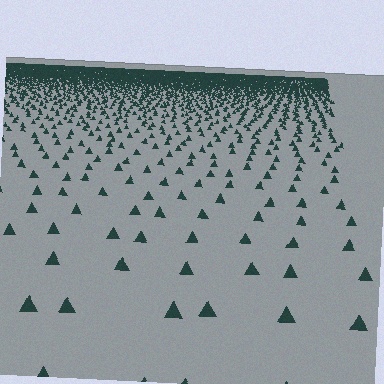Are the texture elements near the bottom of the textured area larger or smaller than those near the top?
Larger. Near the bottom, elements are closer to the viewer and appear at a bigger on-screen size.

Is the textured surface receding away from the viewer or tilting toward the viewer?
The surface is receding away from the viewer. Texture elements get smaller and denser toward the top.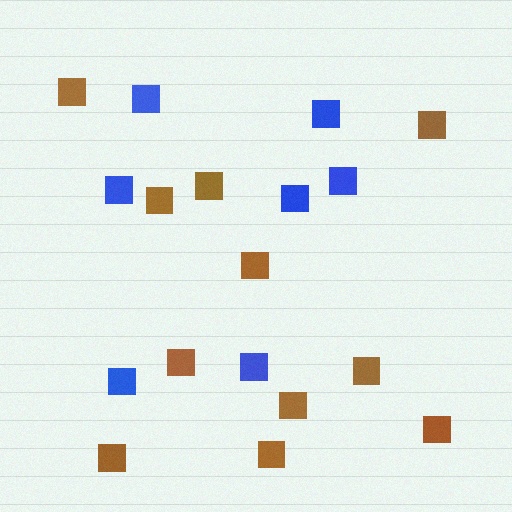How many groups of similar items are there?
There are 2 groups: one group of brown squares (11) and one group of blue squares (7).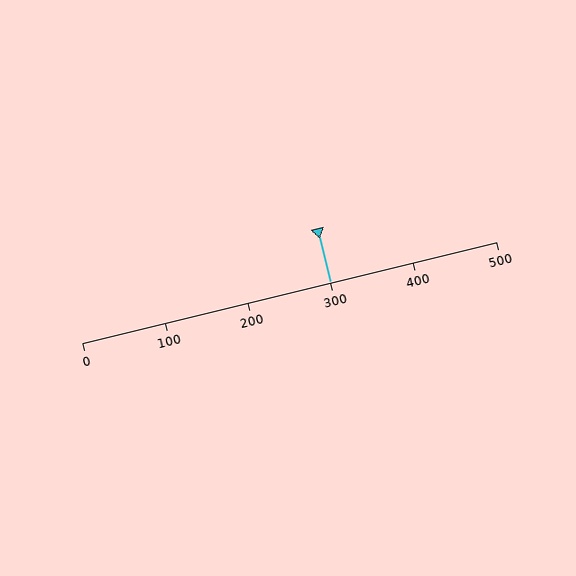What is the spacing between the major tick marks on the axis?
The major ticks are spaced 100 apart.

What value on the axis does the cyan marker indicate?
The marker indicates approximately 300.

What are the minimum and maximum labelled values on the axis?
The axis runs from 0 to 500.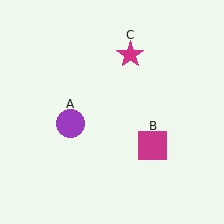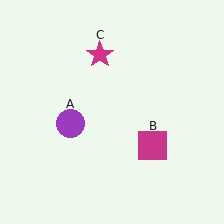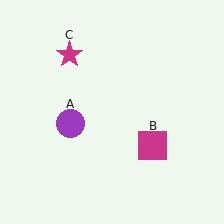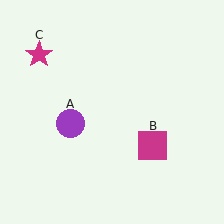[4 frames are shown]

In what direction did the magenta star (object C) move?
The magenta star (object C) moved left.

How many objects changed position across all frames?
1 object changed position: magenta star (object C).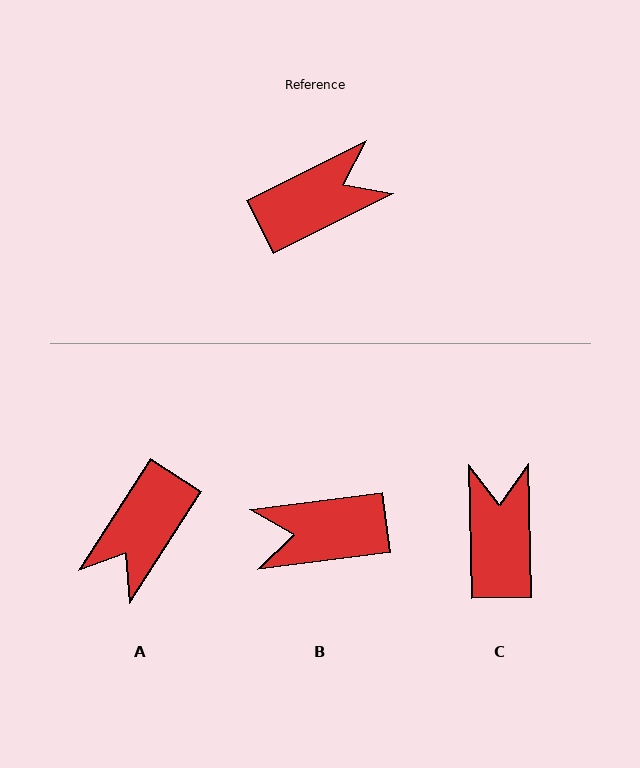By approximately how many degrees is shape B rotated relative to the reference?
Approximately 161 degrees counter-clockwise.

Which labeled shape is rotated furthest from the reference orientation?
B, about 161 degrees away.